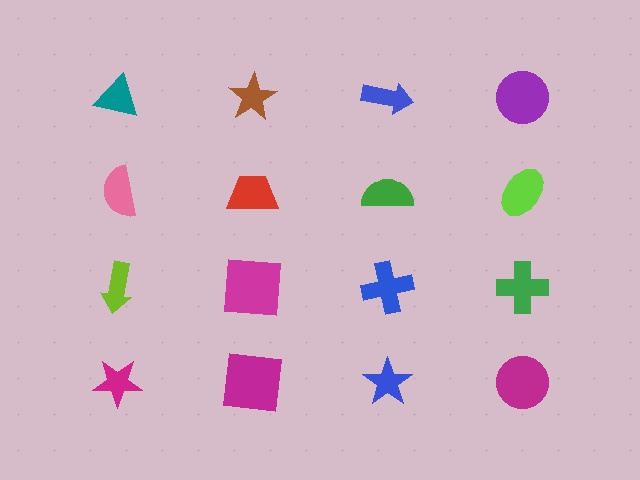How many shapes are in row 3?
4 shapes.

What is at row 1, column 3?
A blue arrow.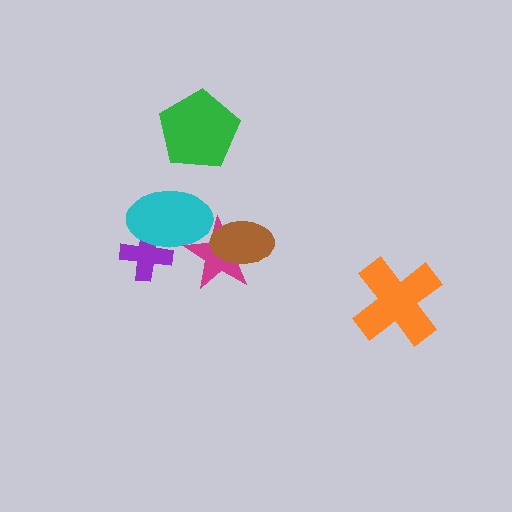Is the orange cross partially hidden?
No, no other shape covers it.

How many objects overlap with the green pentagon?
0 objects overlap with the green pentagon.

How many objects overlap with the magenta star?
2 objects overlap with the magenta star.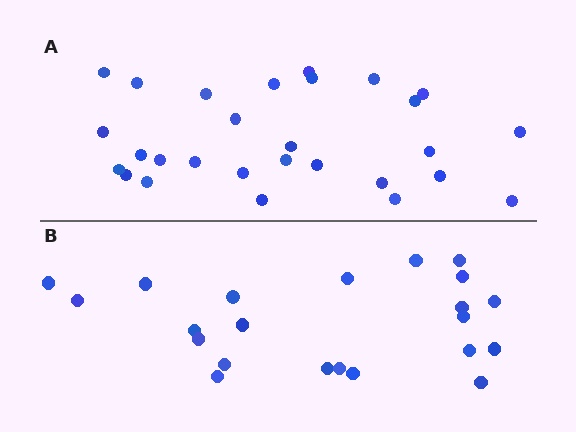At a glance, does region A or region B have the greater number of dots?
Region A (the top region) has more dots.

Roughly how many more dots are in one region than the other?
Region A has about 6 more dots than region B.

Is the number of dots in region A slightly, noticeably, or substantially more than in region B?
Region A has noticeably more, but not dramatically so. The ratio is roughly 1.3 to 1.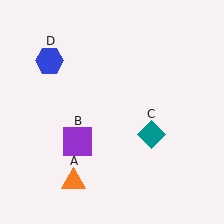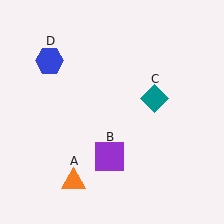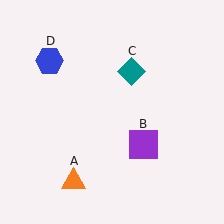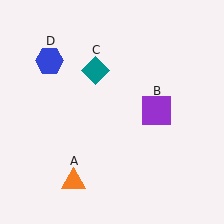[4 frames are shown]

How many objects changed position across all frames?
2 objects changed position: purple square (object B), teal diamond (object C).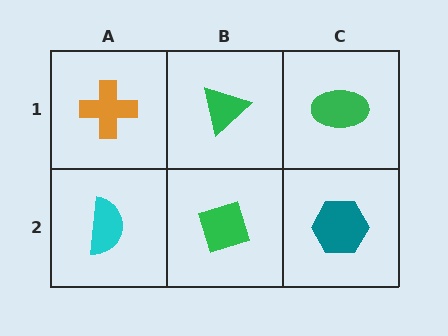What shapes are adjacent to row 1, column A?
A cyan semicircle (row 2, column A), a green triangle (row 1, column B).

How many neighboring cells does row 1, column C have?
2.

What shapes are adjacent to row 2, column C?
A green ellipse (row 1, column C), a green diamond (row 2, column B).